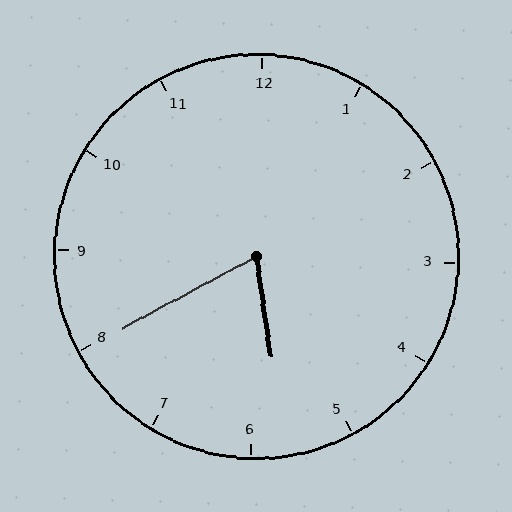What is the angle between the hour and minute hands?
Approximately 70 degrees.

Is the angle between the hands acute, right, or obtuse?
It is acute.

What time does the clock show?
5:40.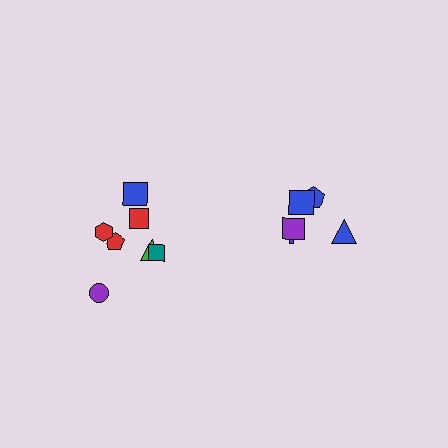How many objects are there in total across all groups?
There are 12 objects.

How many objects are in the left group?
There are 7 objects.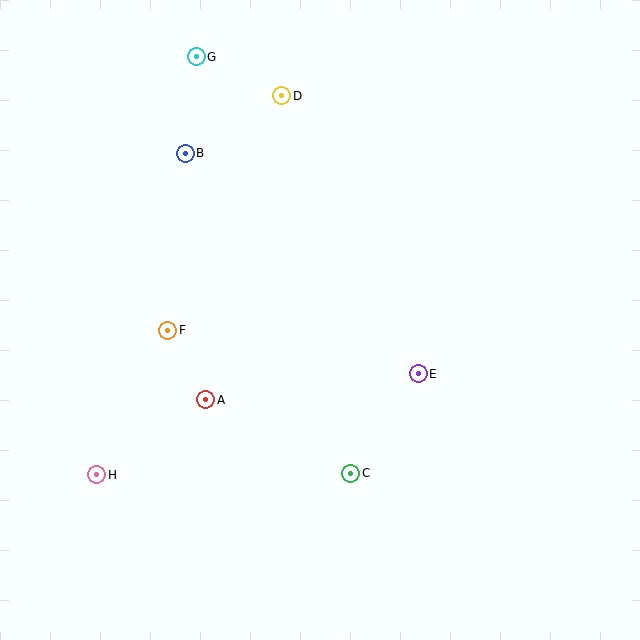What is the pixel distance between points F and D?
The distance between F and D is 261 pixels.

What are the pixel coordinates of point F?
Point F is at (168, 330).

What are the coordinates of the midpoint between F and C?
The midpoint between F and C is at (259, 402).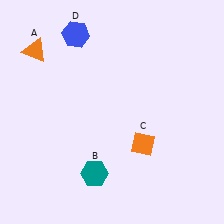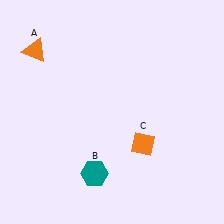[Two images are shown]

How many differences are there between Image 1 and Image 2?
There is 1 difference between the two images.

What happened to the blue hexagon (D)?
The blue hexagon (D) was removed in Image 2. It was in the top-left area of Image 1.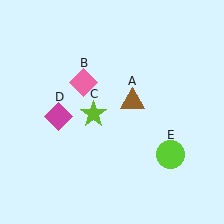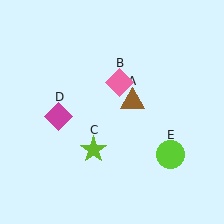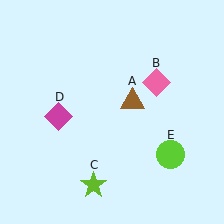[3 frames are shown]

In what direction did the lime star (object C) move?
The lime star (object C) moved down.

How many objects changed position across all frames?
2 objects changed position: pink diamond (object B), lime star (object C).